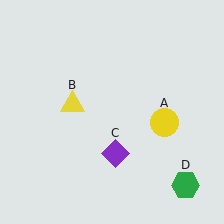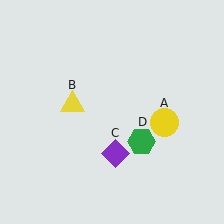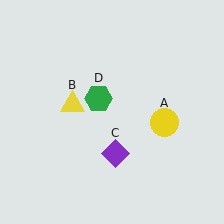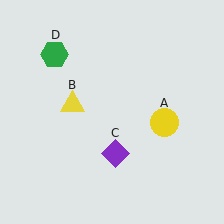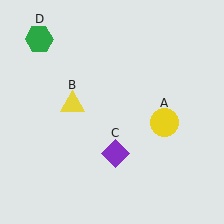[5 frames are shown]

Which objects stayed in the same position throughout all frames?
Yellow circle (object A) and yellow triangle (object B) and purple diamond (object C) remained stationary.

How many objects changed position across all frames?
1 object changed position: green hexagon (object D).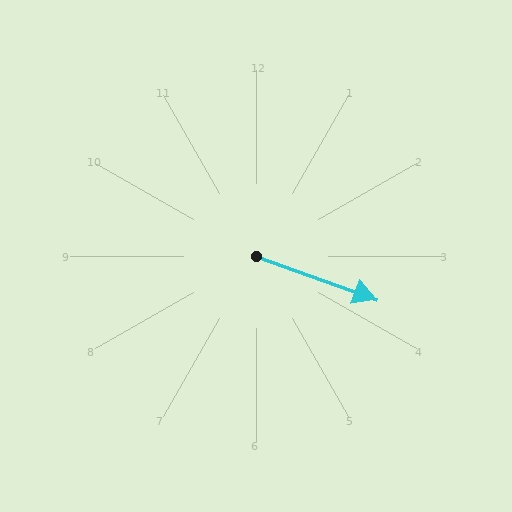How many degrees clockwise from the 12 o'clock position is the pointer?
Approximately 110 degrees.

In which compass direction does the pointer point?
East.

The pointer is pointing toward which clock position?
Roughly 4 o'clock.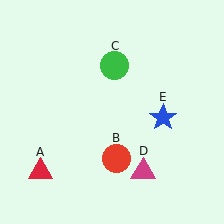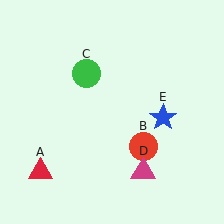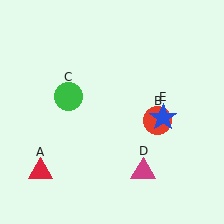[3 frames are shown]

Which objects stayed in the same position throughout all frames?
Red triangle (object A) and magenta triangle (object D) and blue star (object E) remained stationary.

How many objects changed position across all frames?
2 objects changed position: red circle (object B), green circle (object C).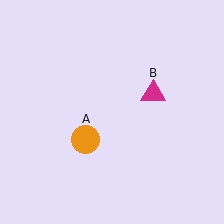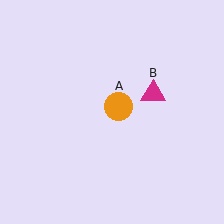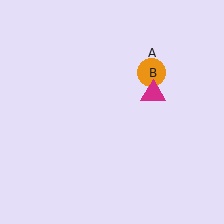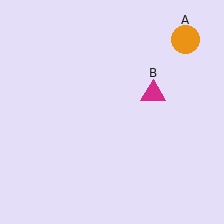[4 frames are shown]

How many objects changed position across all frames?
1 object changed position: orange circle (object A).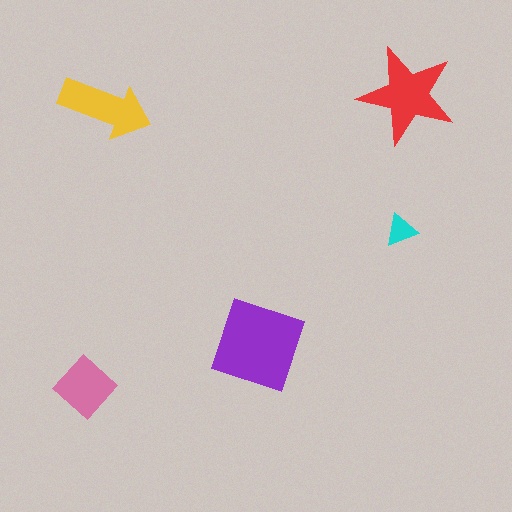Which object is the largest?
The purple diamond.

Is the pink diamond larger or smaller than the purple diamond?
Smaller.